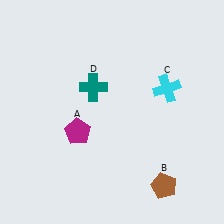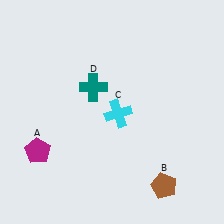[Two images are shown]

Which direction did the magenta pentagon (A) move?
The magenta pentagon (A) moved left.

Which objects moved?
The objects that moved are: the magenta pentagon (A), the cyan cross (C).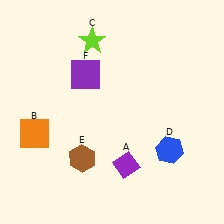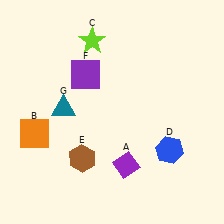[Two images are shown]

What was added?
A teal triangle (G) was added in Image 2.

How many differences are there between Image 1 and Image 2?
There is 1 difference between the two images.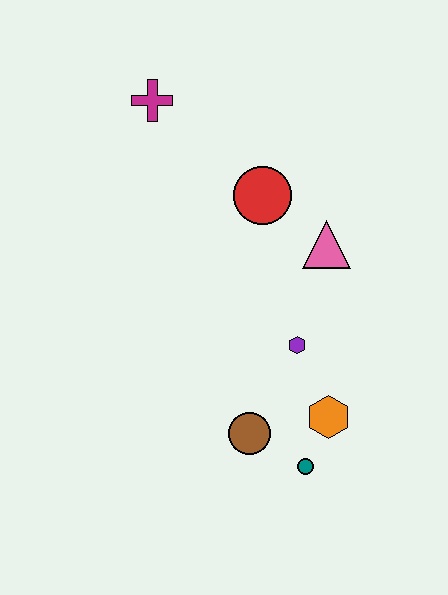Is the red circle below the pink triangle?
No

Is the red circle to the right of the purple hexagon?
No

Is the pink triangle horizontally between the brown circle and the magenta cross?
No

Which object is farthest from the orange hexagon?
The magenta cross is farthest from the orange hexagon.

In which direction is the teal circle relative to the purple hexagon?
The teal circle is below the purple hexagon.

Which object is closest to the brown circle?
The teal circle is closest to the brown circle.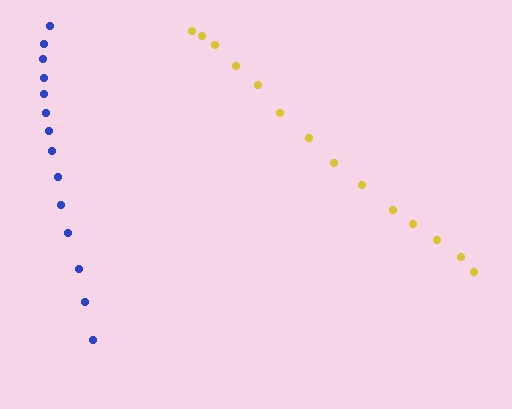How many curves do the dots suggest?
There are 2 distinct paths.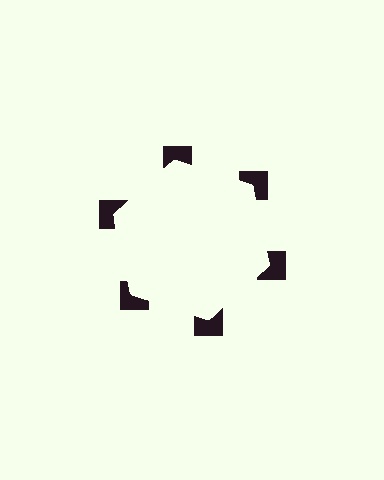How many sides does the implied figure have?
6 sides.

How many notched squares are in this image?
There are 6 — one at each vertex of the illusory hexagon.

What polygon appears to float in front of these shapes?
An illusory hexagon — its edges are inferred from the aligned wedge cuts in the notched squares, not physically drawn.